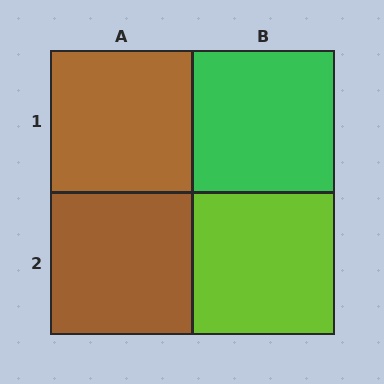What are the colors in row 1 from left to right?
Brown, green.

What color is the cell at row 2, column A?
Brown.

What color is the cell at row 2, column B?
Lime.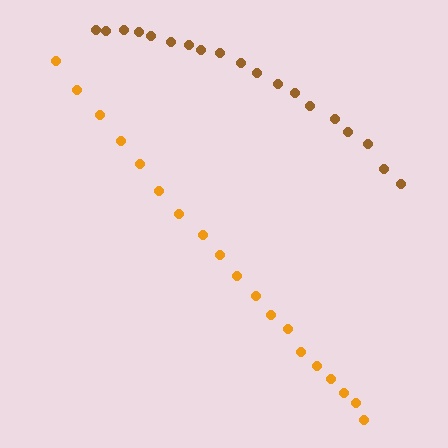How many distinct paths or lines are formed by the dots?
There are 2 distinct paths.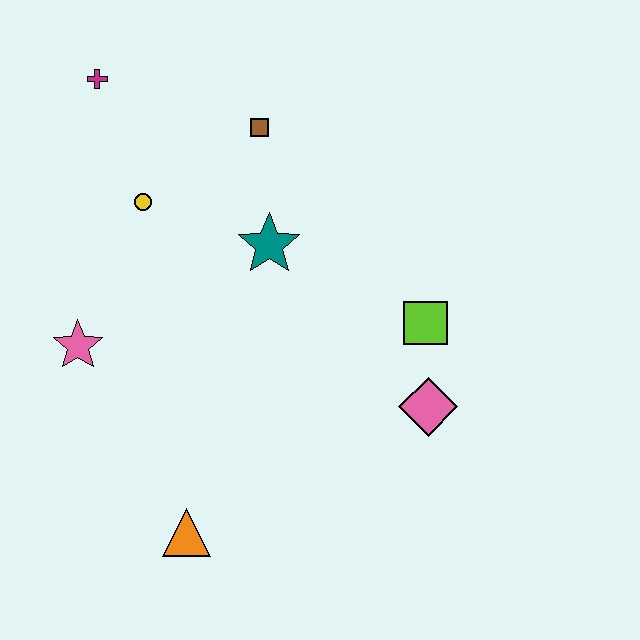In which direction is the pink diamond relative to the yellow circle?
The pink diamond is to the right of the yellow circle.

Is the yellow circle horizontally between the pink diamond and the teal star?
No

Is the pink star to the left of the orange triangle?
Yes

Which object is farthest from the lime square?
The magenta cross is farthest from the lime square.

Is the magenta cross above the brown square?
Yes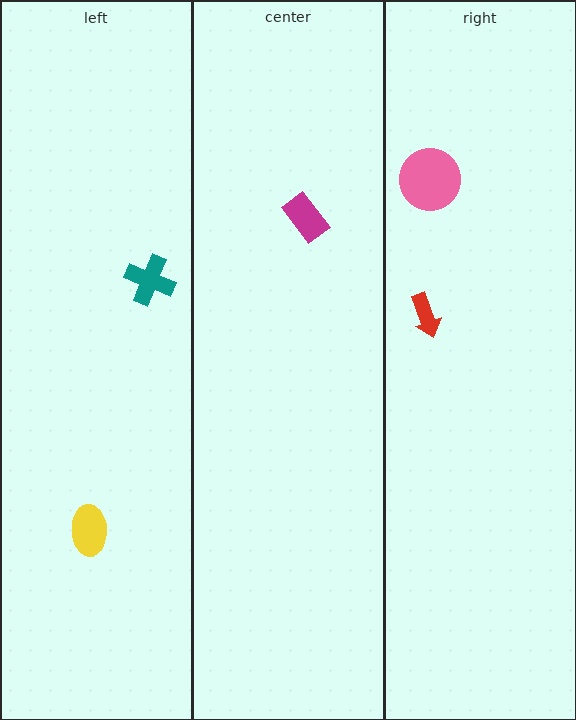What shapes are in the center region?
The magenta rectangle.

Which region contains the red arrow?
The right region.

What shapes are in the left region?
The teal cross, the yellow ellipse.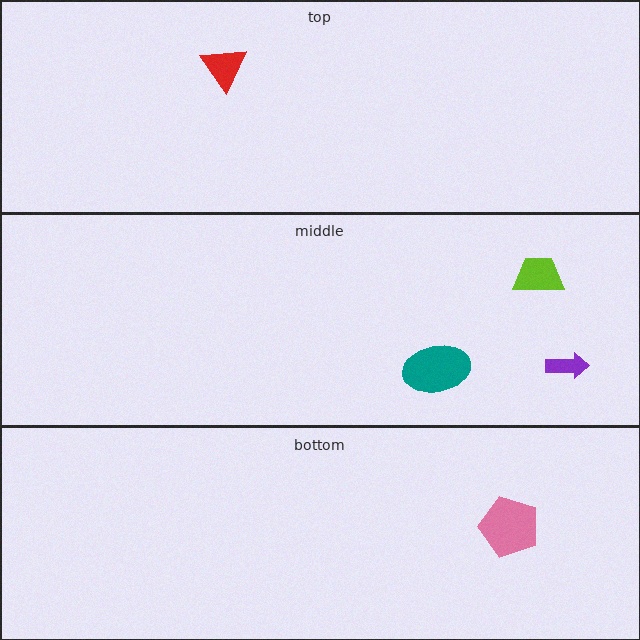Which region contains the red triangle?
The top region.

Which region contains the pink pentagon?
The bottom region.